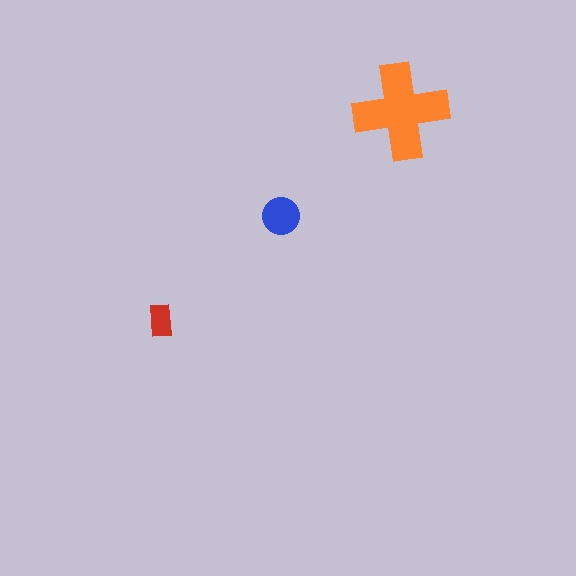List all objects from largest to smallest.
The orange cross, the blue circle, the red rectangle.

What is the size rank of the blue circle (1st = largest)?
2nd.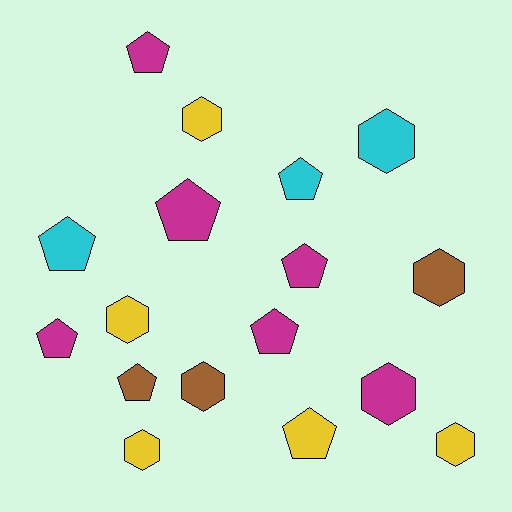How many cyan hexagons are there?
There is 1 cyan hexagon.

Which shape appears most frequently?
Pentagon, with 9 objects.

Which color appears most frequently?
Magenta, with 6 objects.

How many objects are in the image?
There are 17 objects.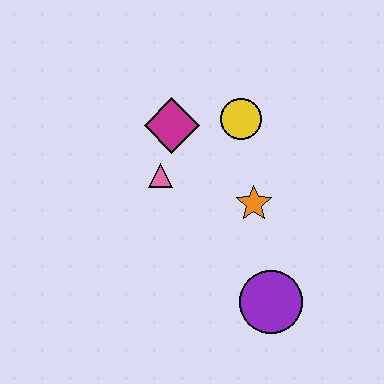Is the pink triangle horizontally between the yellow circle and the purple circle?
No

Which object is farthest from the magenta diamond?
The purple circle is farthest from the magenta diamond.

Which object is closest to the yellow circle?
The magenta diamond is closest to the yellow circle.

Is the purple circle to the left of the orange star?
No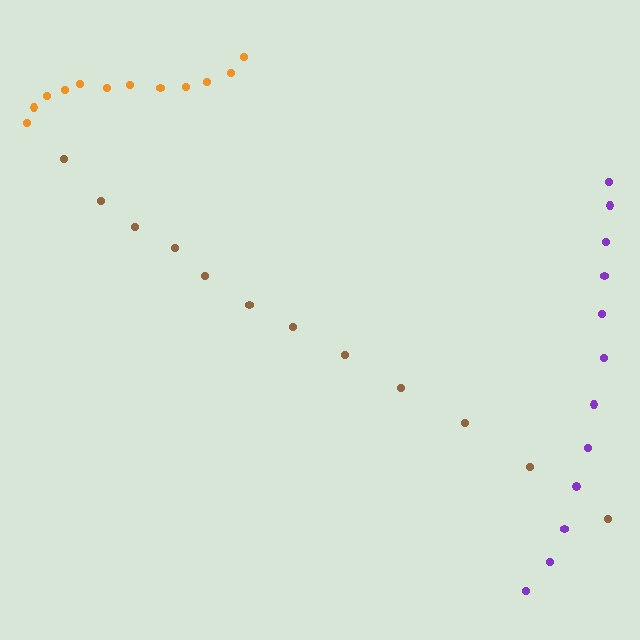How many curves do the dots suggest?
There are 3 distinct paths.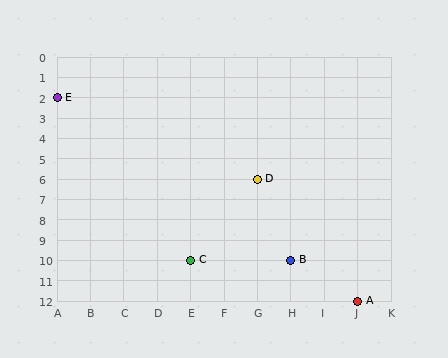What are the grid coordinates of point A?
Point A is at grid coordinates (J, 12).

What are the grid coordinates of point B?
Point B is at grid coordinates (H, 10).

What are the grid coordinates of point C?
Point C is at grid coordinates (E, 10).